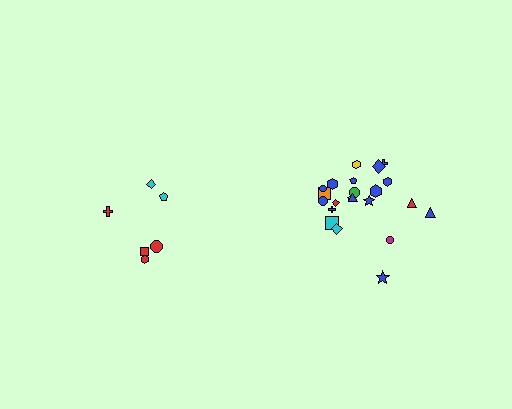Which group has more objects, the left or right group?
The right group.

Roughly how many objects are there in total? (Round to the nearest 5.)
Roughly 30 objects in total.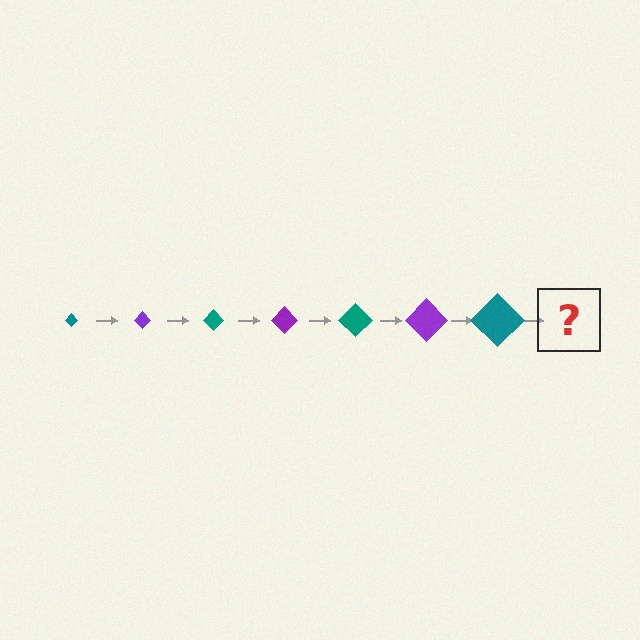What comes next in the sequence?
The next element should be a purple diamond, larger than the previous one.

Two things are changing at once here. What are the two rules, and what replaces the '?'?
The two rules are that the diamond grows larger each step and the color cycles through teal and purple. The '?' should be a purple diamond, larger than the previous one.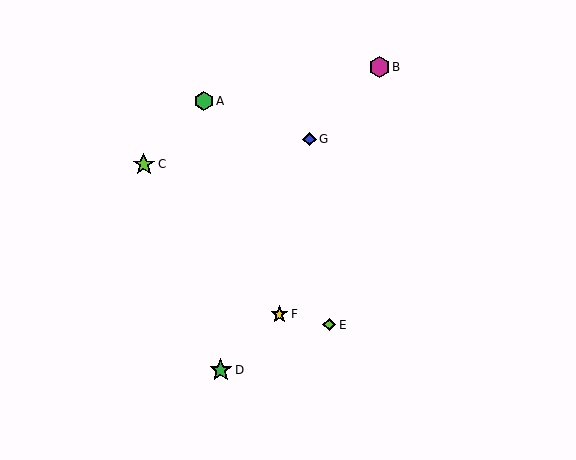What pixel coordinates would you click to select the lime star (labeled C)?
Click at (144, 164) to select the lime star C.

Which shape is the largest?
The green star (labeled D) is the largest.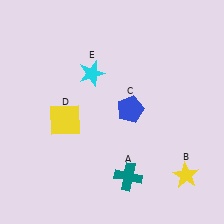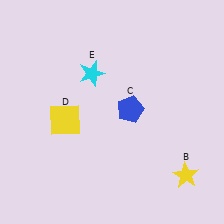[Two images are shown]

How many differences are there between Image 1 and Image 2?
There is 1 difference between the two images.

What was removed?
The teal cross (A) was removed in Image 2.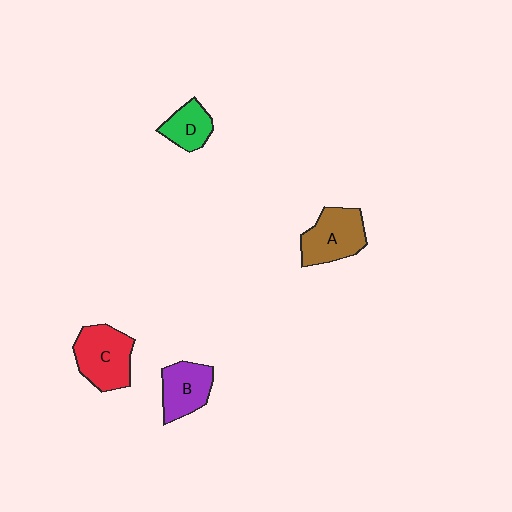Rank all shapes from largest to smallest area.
From largest to smallest: C (red), A (brown), B (purple), D (green).